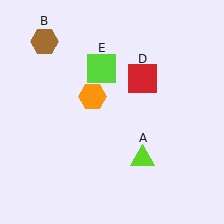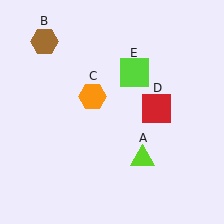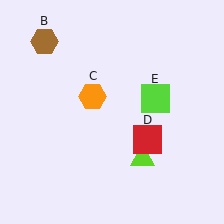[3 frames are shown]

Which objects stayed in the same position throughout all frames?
Lime triangle (object A) and brown hexagon (object B) and orange hexagon (object C) remained stationary.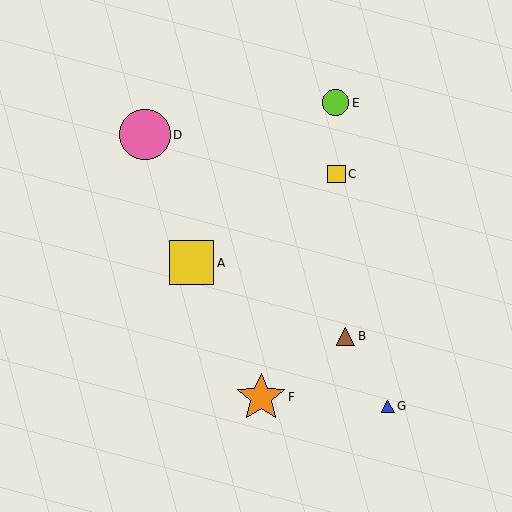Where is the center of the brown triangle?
The center of the brown triangle is at (345, 336).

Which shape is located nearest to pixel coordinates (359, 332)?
The brown triangle (labeled B) at (345, 336) is nearest to that location.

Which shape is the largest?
The pink circle (labeled D) is the largest.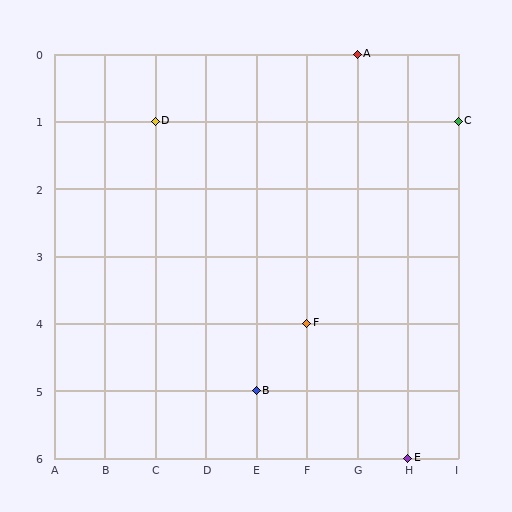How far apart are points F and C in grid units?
Points F and C are 3 columns and 3 rows apart (about 4.2 grid units diagonally).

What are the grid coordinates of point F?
Point F is at grid coordinates (F, 4).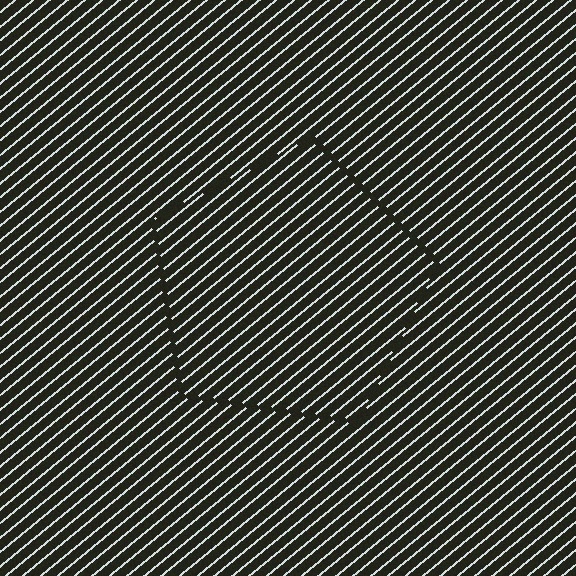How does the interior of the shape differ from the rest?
The interior of the shape contains the same grating, shifted by half a period — the contour is defined by the phase discontinuity where line-ends from the inner and outer gratings abut.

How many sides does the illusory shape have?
5 sides — the line-ends trace a pentagon.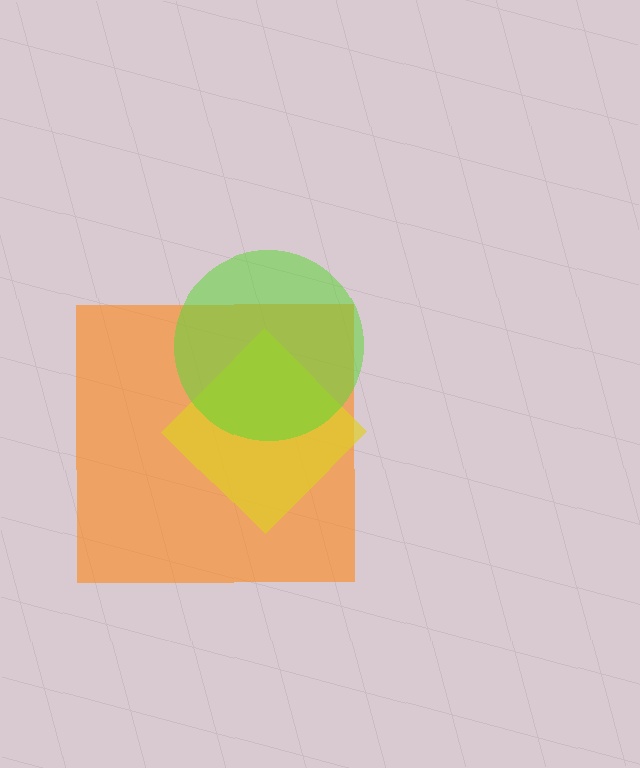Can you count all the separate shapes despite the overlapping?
Yes, there are 3 separate shapes.